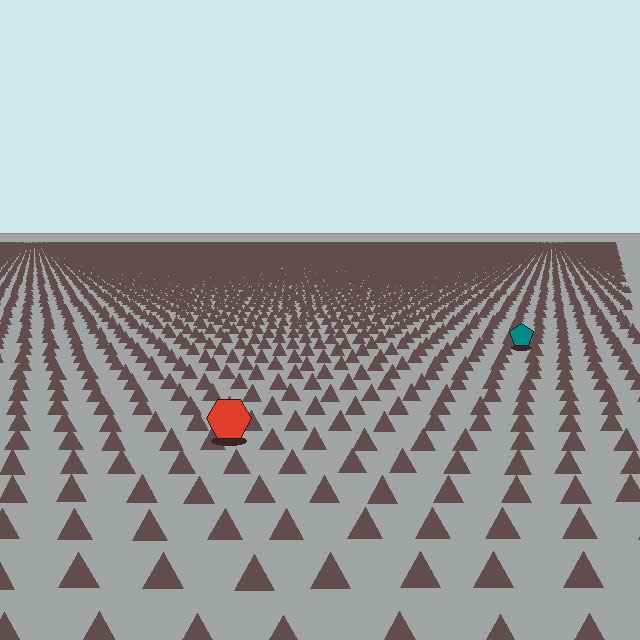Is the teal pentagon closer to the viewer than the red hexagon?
No. The red hexagon is closer — you can tell from the texture gradient: the ground texture is coarser near it.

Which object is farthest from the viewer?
The teal pentagon is farthest from the viewer. It appears smaller and the ground texture around it is denser.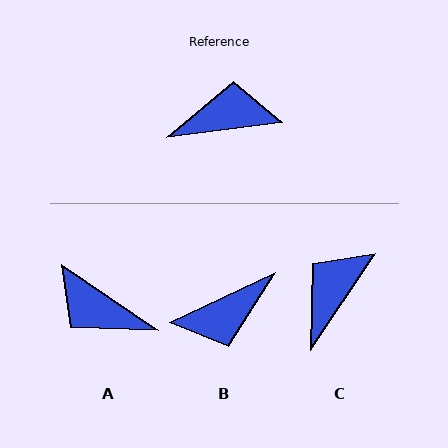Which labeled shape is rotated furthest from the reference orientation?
B, about 162 degrees away.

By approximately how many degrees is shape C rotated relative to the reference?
Approximately 49 degrees counter-clockwise.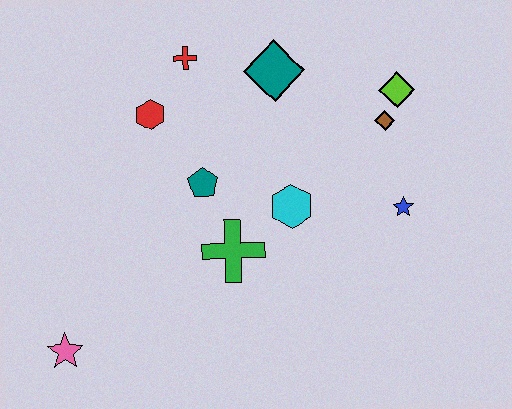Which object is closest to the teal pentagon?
The green cross is closest to the teal pentagon.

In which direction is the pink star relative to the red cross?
The pink star is below the red cross.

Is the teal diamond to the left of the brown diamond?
Yes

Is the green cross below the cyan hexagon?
Yes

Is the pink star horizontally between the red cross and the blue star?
No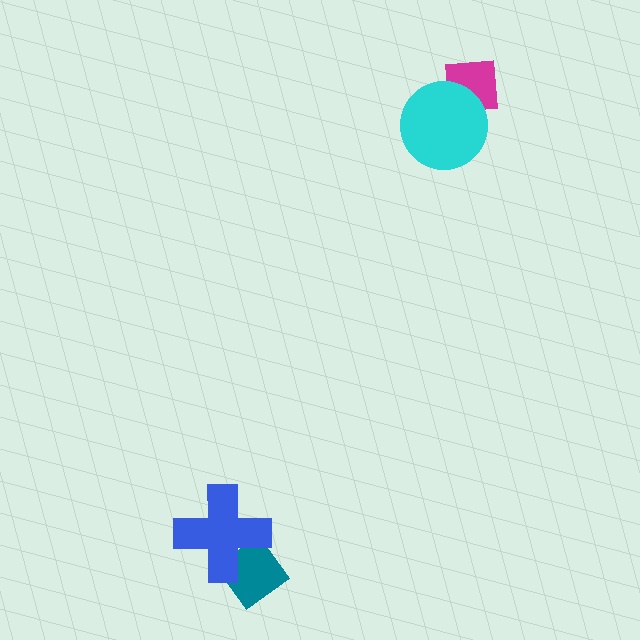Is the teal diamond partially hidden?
Yes, it is partially covered by another shape.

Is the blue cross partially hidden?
No, no other shape covers it.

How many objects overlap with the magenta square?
1 object overlaps with the magenta square.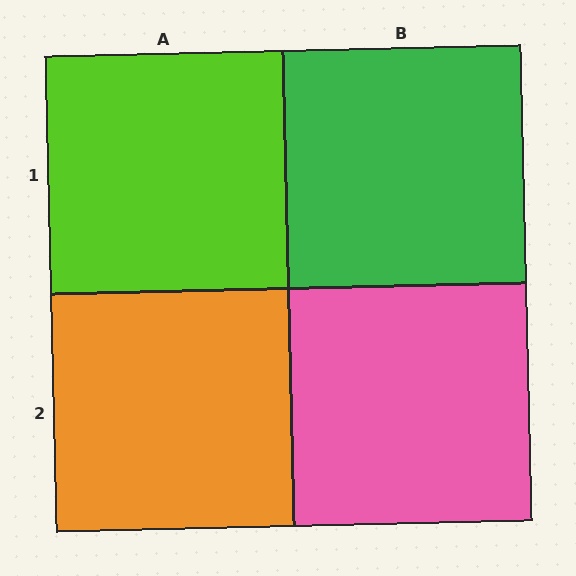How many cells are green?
1 cell is green.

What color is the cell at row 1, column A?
Lime.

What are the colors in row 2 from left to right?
Orange, pink.